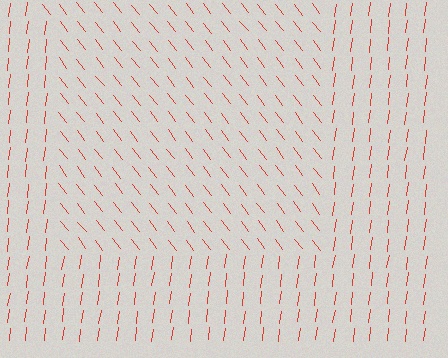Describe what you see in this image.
The image is filled with small red line segments. A rectangle region in the image has lines oriented differently from the surrounding lines, creating a visible texture boundary.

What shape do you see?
I see a rectangle.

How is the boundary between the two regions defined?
The boundary is defined purely by a change in line orientation (approximately 45 degrees difference). All lines are the same color and thickness.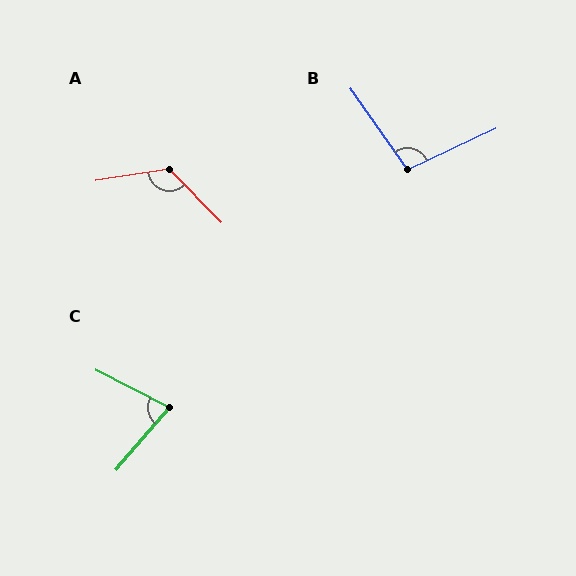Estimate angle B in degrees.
Approximately 100 degrees.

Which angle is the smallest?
C, at approximately 76 degrees.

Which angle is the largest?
A, at approximately 125 degrees.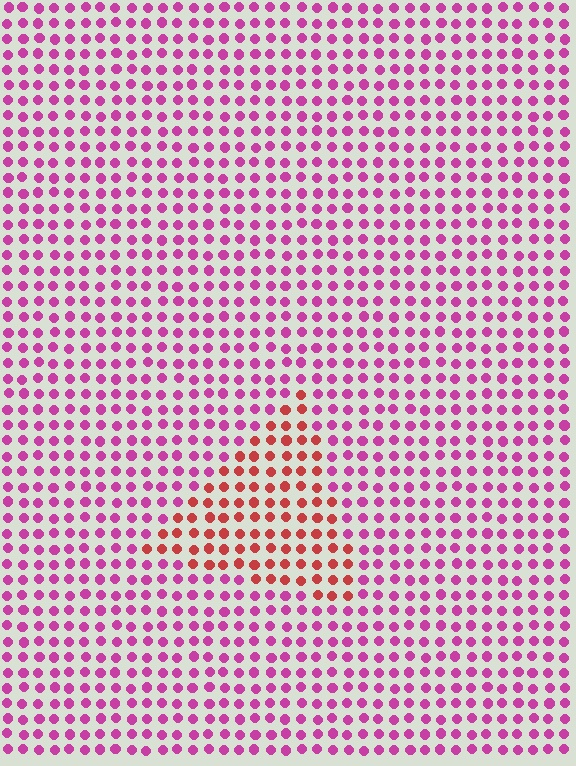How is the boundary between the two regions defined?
The boundary is defined purely by a slight shift in hue (about 43 degrees). Spacing, size, and orientation are identical on both sides.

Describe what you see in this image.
The image is filled with small magenta elements in a uniform arrangement. A triangle-shaped region is visible where the elements are tinted to a slightly different hue, forming a subtle color boundary.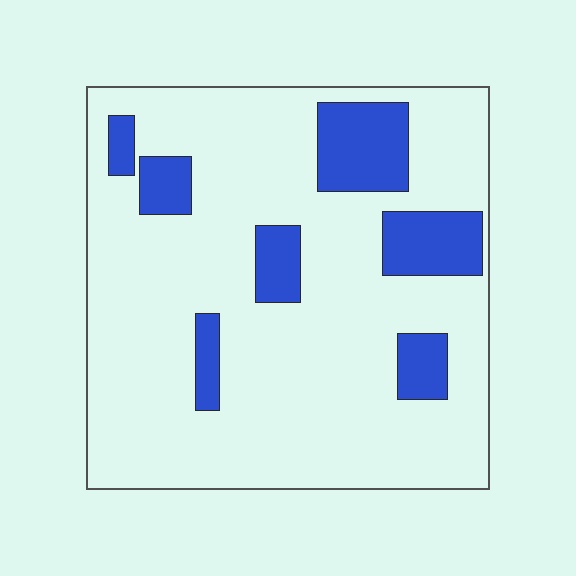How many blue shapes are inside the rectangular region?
7.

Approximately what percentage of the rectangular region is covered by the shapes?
Approximately 20%.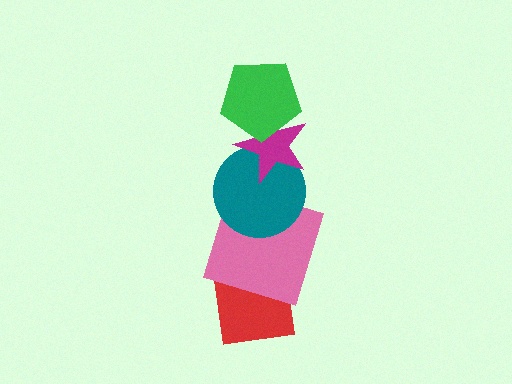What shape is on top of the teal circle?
The magenta star is on top of the teal circle.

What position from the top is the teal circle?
The teal circle is 3rd from the top.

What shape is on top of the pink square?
The teal circle is on top of the pink square.